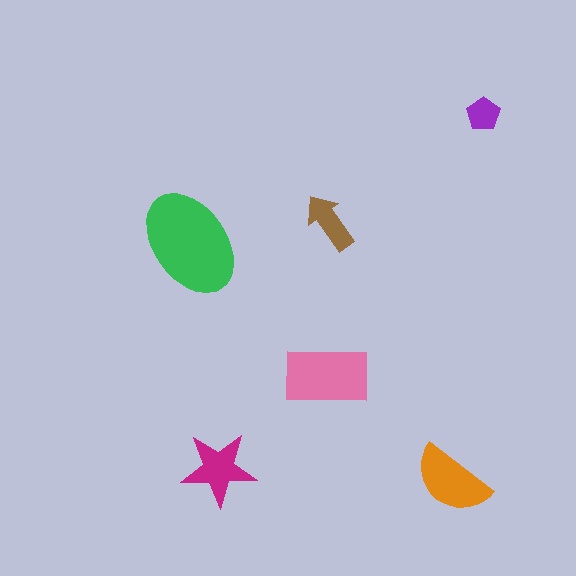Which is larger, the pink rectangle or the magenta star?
The pink rectangle.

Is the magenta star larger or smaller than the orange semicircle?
Smaller.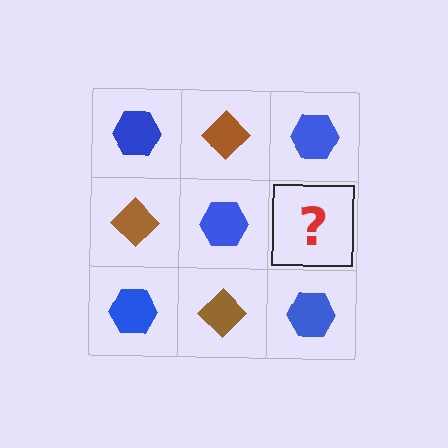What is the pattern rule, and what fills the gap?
The rule is that it alternates blue hexagon and brown diamond in a checkerboard pattern. The gap should be filled with a brown diamond.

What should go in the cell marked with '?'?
The missing cell should contain a brown diamond.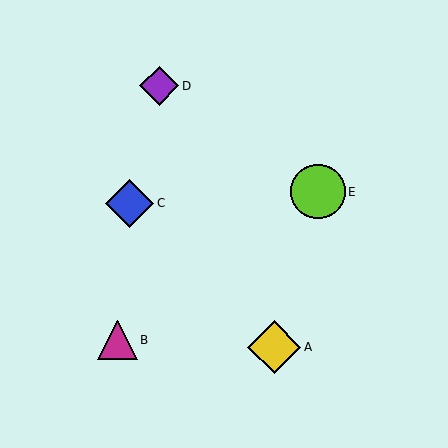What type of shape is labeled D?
Shape D is a purple diamond.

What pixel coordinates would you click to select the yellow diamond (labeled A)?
Click at (274, 347) to select the yellow diamond A.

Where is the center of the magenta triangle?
The center of the magenta triangle is at (117, 340).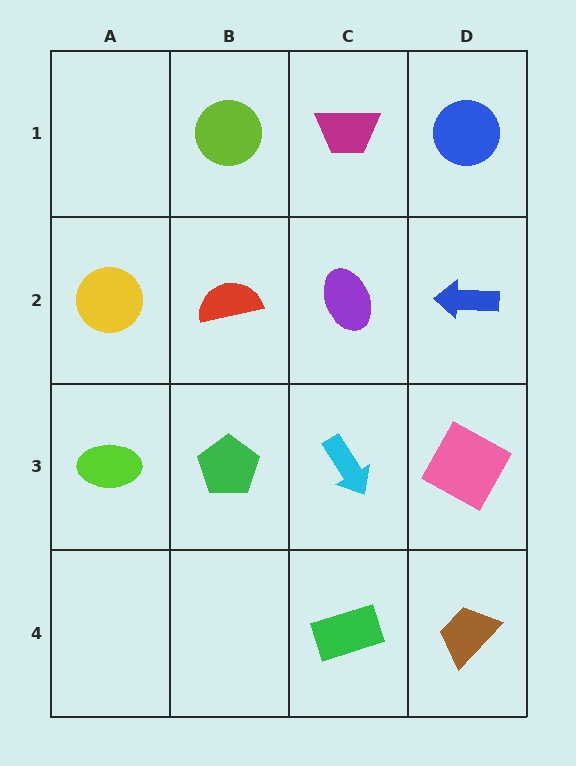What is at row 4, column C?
A green rectangle.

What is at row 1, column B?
A lime circle.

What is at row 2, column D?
A blue arrow.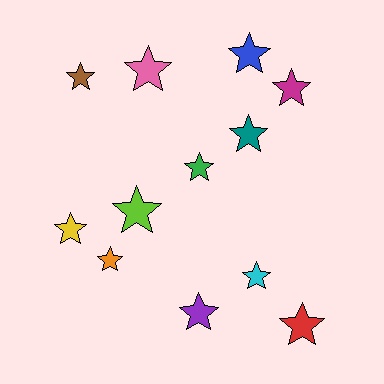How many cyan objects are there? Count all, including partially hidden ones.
There is 1 cyan object.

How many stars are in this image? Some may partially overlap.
There are 12 stars.